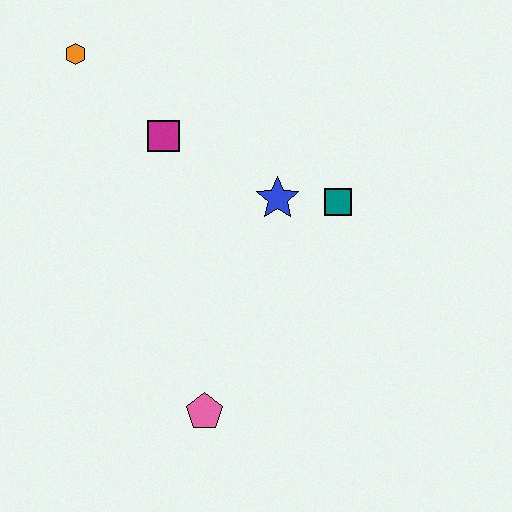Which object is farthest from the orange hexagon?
The pink pentagon is farthest from the orange hexagon.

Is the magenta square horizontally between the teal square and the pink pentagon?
No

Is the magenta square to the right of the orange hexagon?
Yes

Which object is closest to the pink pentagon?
The blue star is closest to the pink pentagon.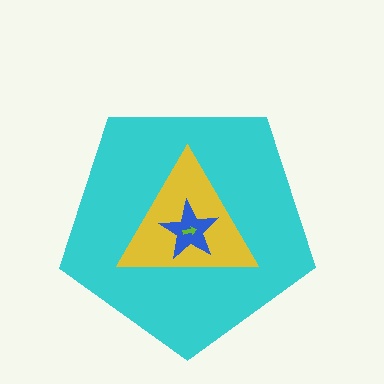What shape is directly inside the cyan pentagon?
The yellow triangle.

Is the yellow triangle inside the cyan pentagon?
Yes.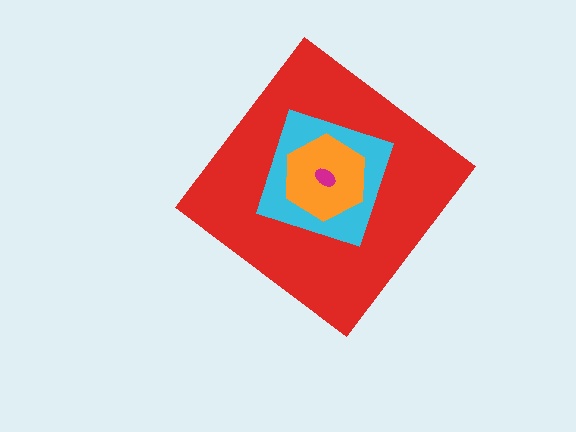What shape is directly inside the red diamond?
The cyan square.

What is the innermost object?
The magenta ellipse.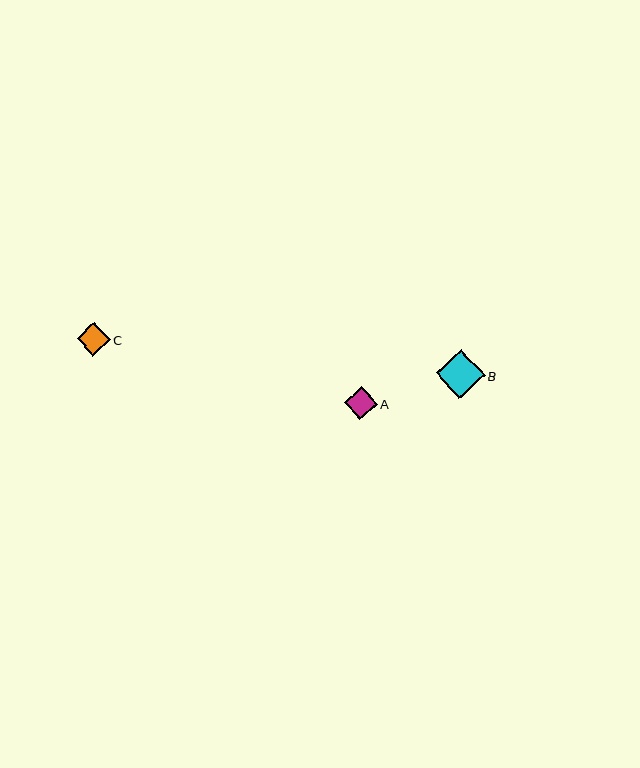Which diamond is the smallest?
Diamond A is the smallest with a size of approximately 33 pixels.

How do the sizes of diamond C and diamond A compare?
Diamond C and diamond A are approximately the same size.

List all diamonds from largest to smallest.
From largest to smallest: B, C, A.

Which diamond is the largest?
Diamond B is the largest with a size of approximately 49 pixels.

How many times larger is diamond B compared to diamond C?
Diamond B is approximately 1.5 times the size of diamond C.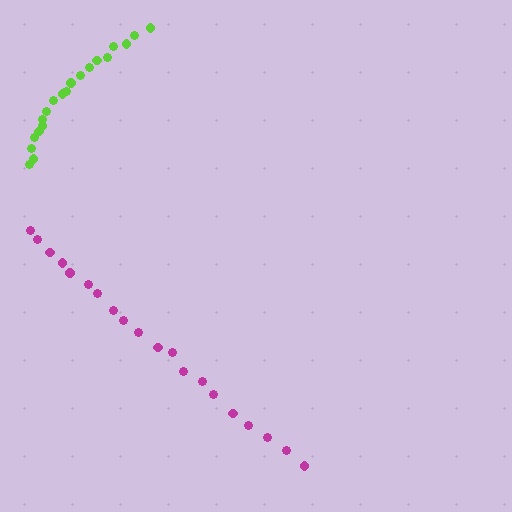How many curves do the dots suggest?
There are 2 distinct paths.